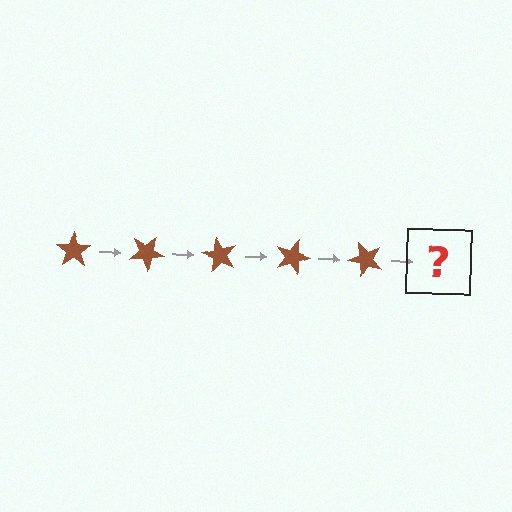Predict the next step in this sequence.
The next step is a brown star rotated 150 degrees.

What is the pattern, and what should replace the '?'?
The pattern is that the star rotates 30 degrees each step. The '?' should be a brown star rotated 150 degrees.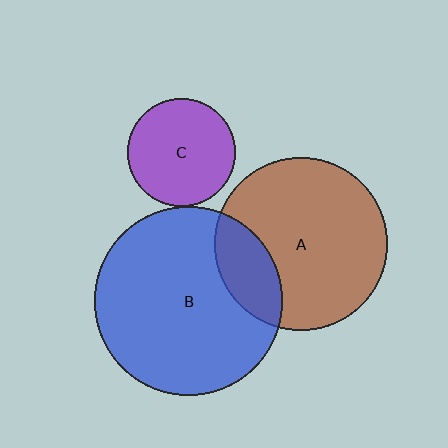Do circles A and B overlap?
Yes.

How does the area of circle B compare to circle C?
Approximately 3.0 times.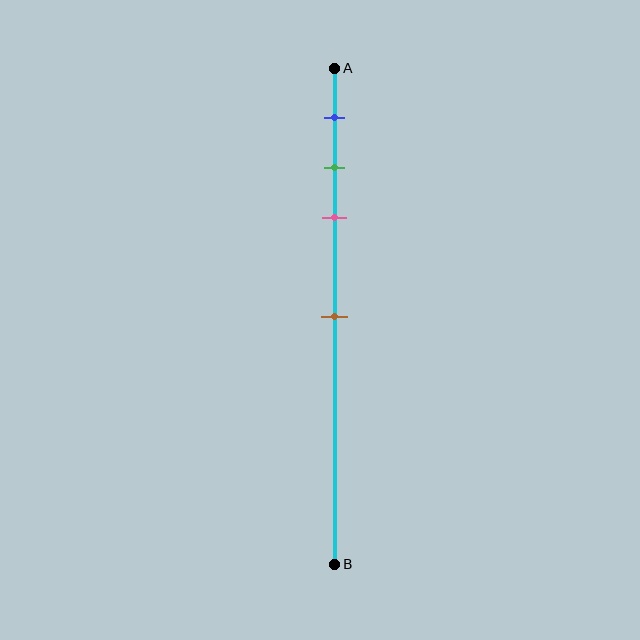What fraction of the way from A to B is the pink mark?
The pink mark is approximately 30% (0.3) of the way from A to B.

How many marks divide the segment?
There are 4 marks dividing the segment.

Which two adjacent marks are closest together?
The green and pink marks are the closest adjacent pair.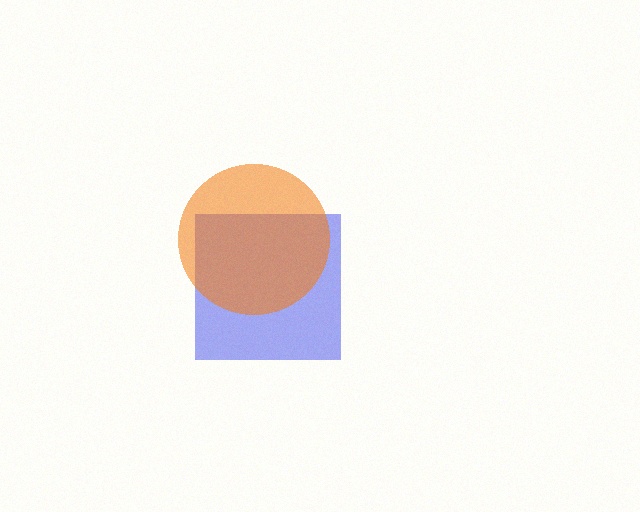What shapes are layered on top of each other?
The layered shapes are: a blue square, an orange circle.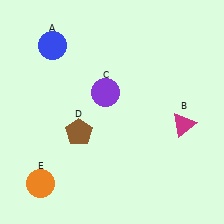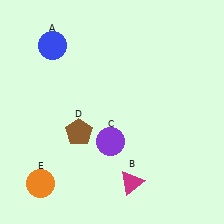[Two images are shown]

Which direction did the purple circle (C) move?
The purple circle (C) moved down.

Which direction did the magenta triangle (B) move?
The magenta triangle (B) moved down.